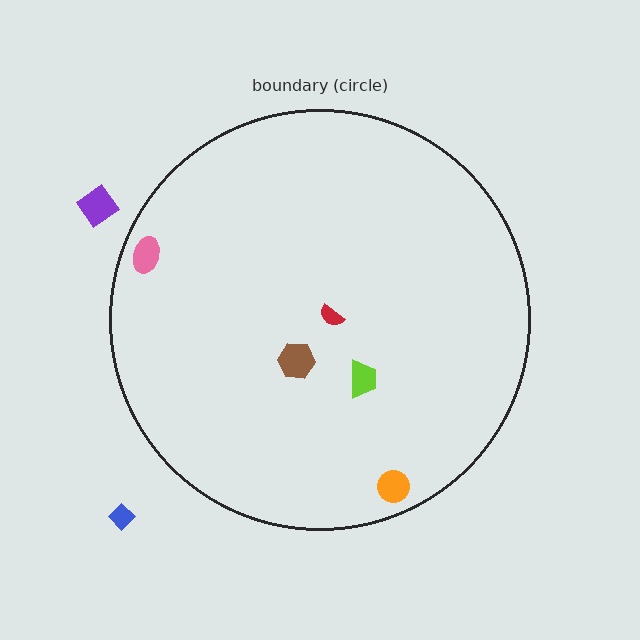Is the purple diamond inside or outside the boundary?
Outside.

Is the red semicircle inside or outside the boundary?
Inside.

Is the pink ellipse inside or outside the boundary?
Inside.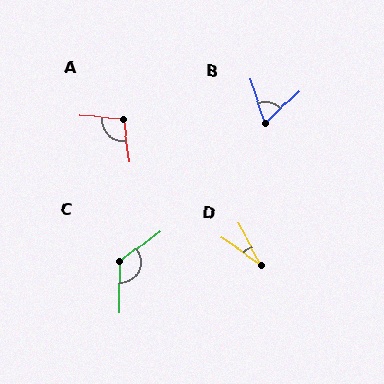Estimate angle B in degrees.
Approximately 64 degrees.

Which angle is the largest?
C, at approximately 127 degrees.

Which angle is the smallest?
D, at approximately 27 degrees.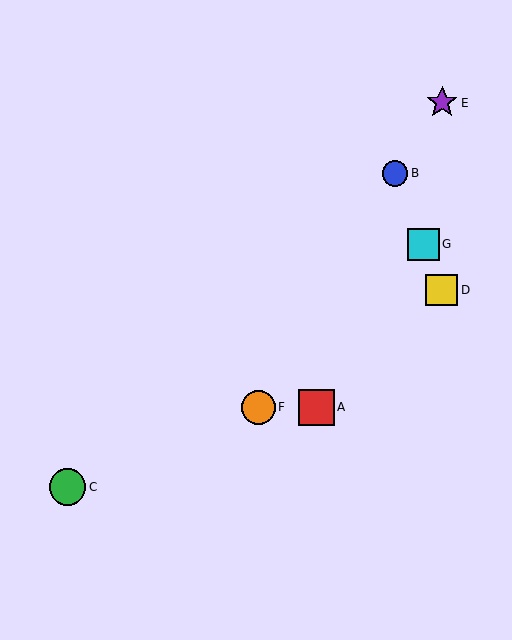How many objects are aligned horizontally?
2 objects (A, F) are aligned horizontally.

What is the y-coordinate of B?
Object B is at y≈173.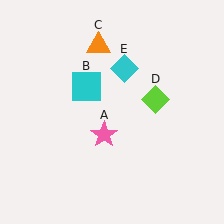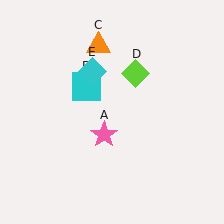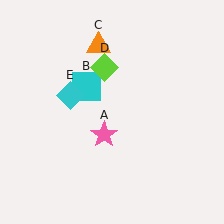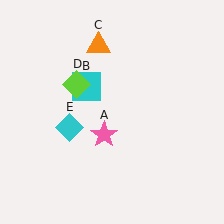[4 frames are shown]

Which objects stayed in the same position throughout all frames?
Pink star (object A) and cyan square (object B) and orange triangle (object C) remained stationary.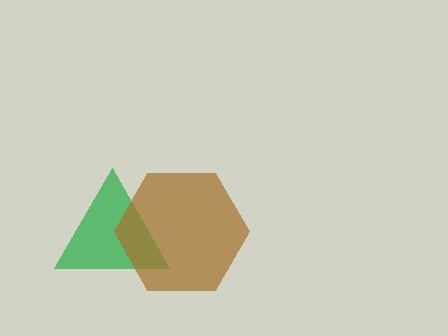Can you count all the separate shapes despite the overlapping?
Yes, there are 2 separate shapes.